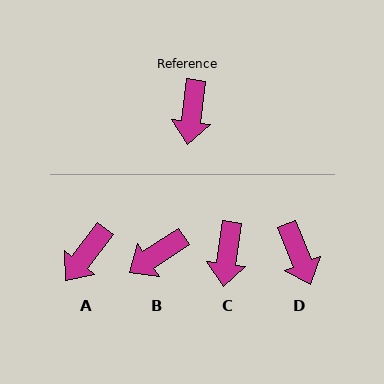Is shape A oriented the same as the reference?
No, it is off by about 30 degrees.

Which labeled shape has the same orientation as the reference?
C.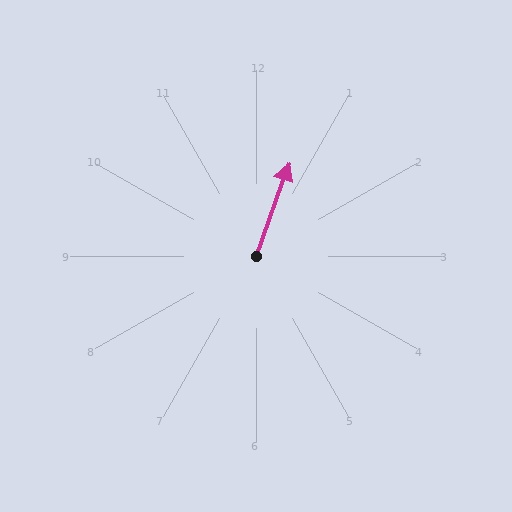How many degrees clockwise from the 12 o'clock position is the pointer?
Approximately 20 degrees.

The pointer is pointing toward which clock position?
Roughly 1 o'clock.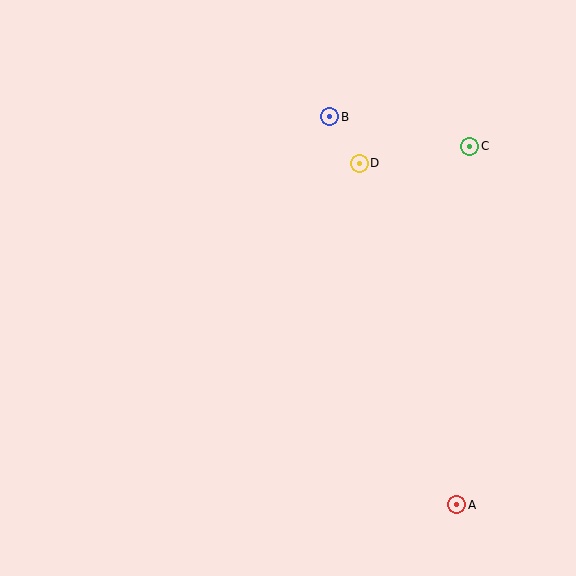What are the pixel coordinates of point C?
Point C is at (470, 146).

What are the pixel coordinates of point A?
Point A is at (457, 505).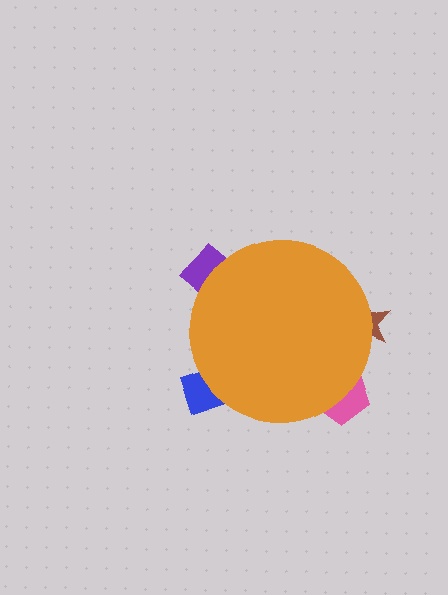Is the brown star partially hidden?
Yes, the brown star is partially hidden behind the orange circle.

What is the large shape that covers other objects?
An orange circle.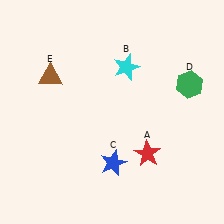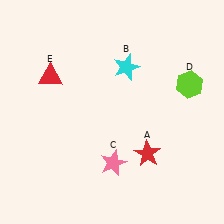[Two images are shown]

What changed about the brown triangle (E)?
In Image 1, E is brown. In Image 2, it changed to red.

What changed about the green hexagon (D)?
In Image 1, D is green. In Image 2, it changed to lime.